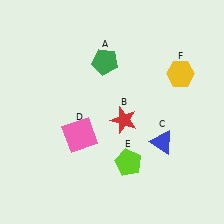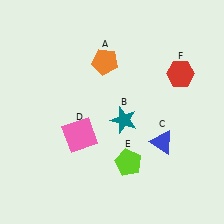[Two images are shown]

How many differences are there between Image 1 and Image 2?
There are 3 differences between the two images.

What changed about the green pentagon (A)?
In Image 1, A is green. In Image 2, it changed to orange.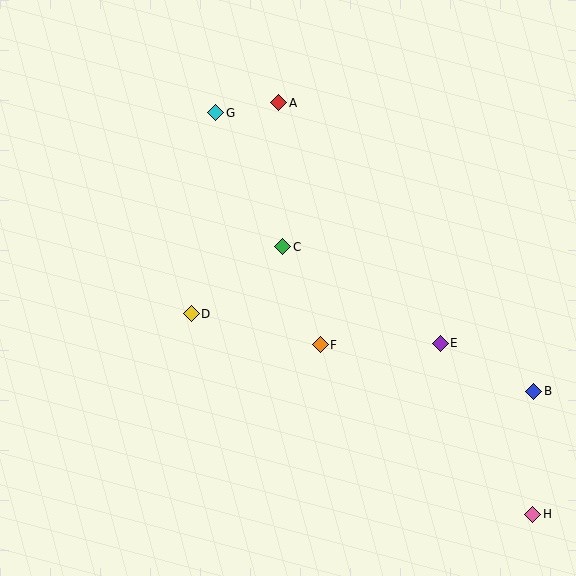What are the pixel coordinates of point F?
Point F is at (320, 345).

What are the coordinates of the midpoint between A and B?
The midpoint between A and B is at (406, 247).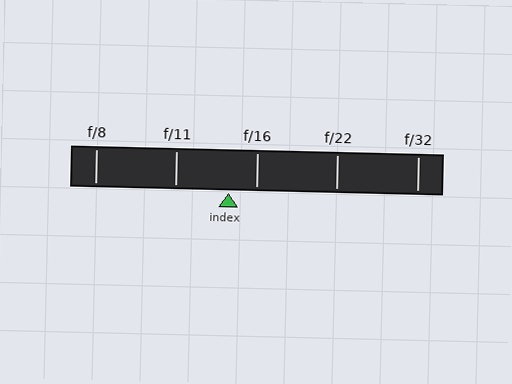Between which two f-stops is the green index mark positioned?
The index mark is between f/11 and f/16.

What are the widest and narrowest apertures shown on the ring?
The widest aperture shown is f/8 and the narrowest is f/32.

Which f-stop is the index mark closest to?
The index mark is closest to f/16.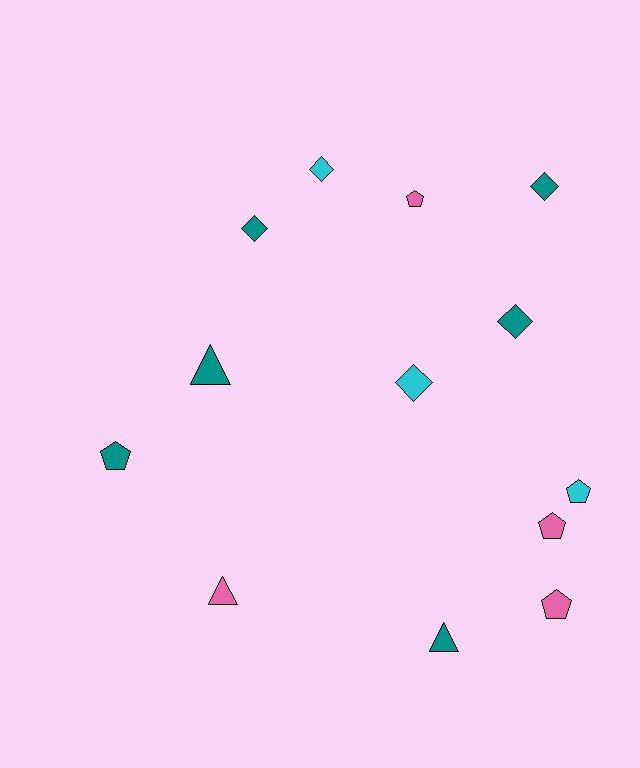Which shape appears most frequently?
Pentagon, with 5 objects.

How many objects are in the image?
There are 13 objects.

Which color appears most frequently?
Teal, with 6 objects.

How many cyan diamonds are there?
There are 2 cyan diamonds.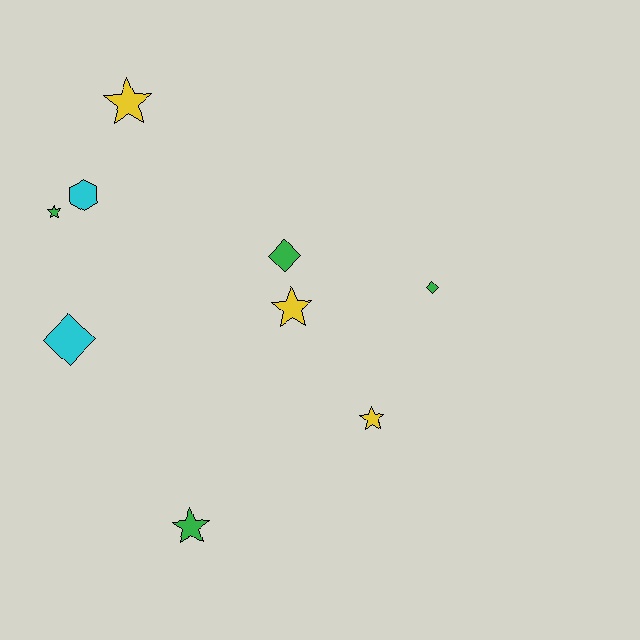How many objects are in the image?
There are 9 objects.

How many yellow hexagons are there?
There are no yellow hexagons.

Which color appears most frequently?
Green, with 4 objects.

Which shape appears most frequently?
Star, with 5 objects.